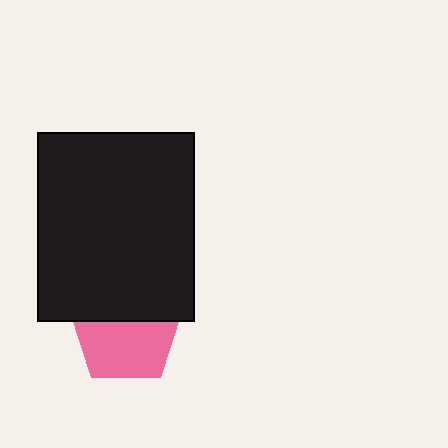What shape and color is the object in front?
The object in front is a black rectangle.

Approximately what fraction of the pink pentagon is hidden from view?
Roughly 40% of the pink pentagon is hidden behind the black rectangle.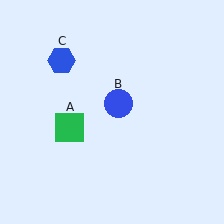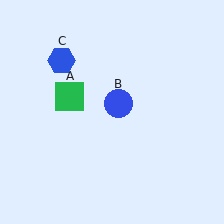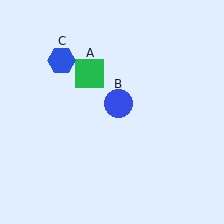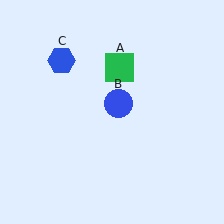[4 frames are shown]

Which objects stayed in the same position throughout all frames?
Blue circle (object B) and blue hexagon (object C) remained stationary.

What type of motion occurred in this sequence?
The green square (object A) rotated clockwise around the center of the scene.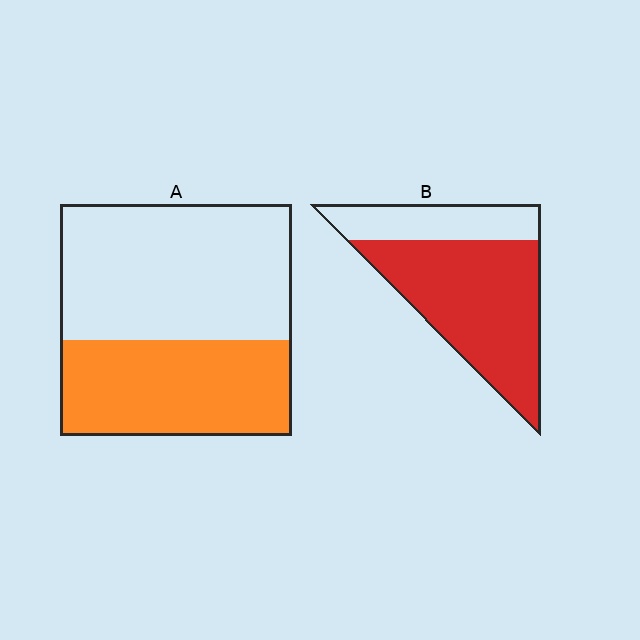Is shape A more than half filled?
No.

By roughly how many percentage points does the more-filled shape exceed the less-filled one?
By roughly 30 percentage points (B over A).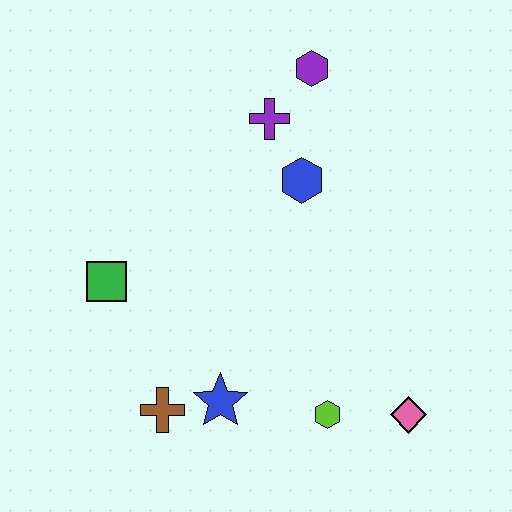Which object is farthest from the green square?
The pink diamond is farthest from the green square.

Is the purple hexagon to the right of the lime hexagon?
No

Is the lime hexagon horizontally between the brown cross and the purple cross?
No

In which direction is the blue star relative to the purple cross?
The blue star is below the purple cross.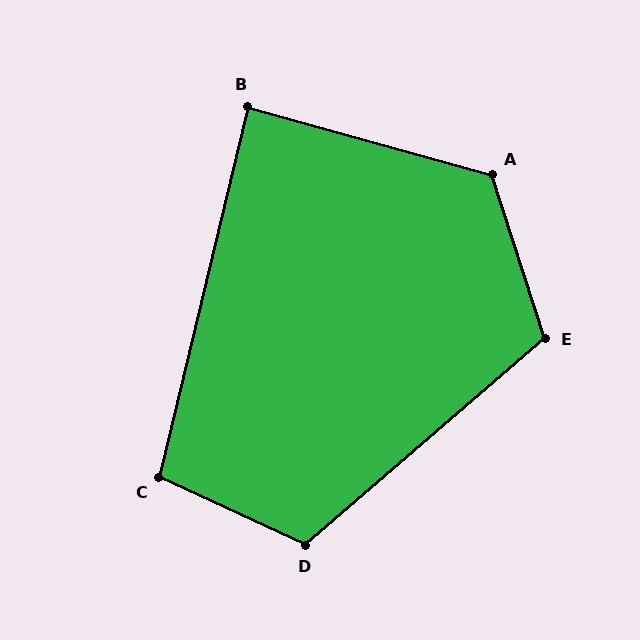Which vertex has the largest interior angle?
A, at approximately 123 degrees.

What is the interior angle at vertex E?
Approximately 113 degrees (obtuse).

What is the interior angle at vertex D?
Approximately 114 degrees (obtuse).